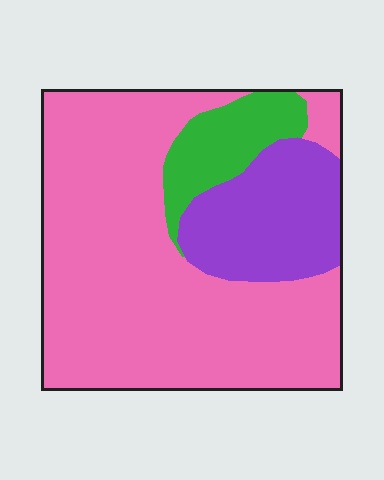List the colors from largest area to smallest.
From largest to smallest: pink, purple, green.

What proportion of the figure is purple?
Purple takes up about one fifth (1/5) of the figure.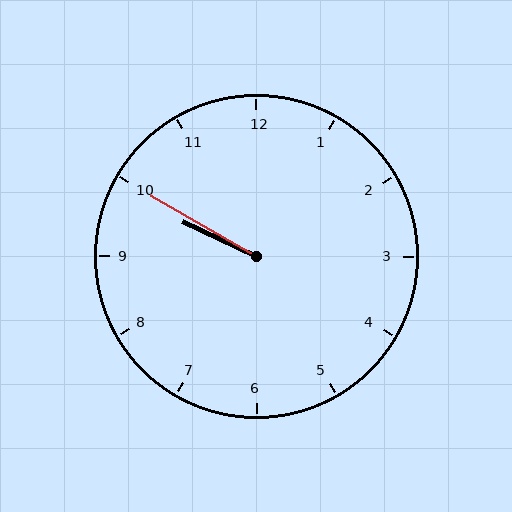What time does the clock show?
9:50.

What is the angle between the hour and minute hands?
Approximately 5 degrees.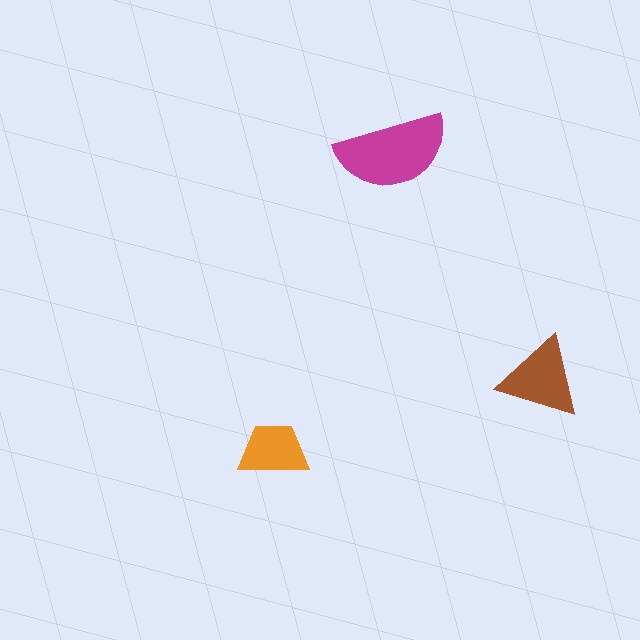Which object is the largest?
The magenta semicircle.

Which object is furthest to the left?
The orange trapezoid is leftmost.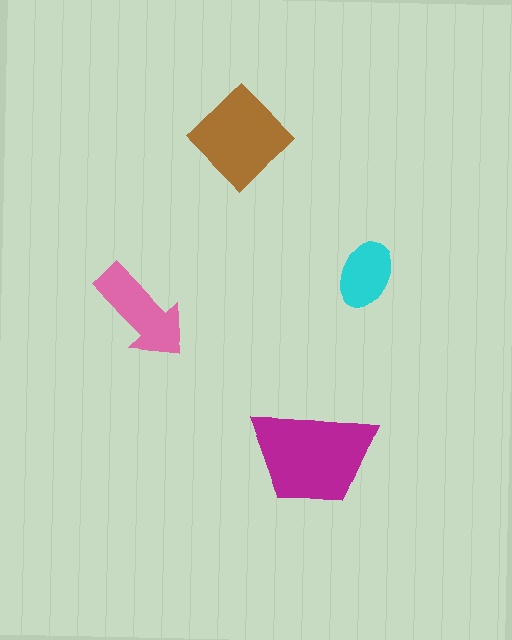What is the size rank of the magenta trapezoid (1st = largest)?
1st.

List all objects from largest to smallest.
The magenta trapezoid, the brown diamond, the pink arrow, the cyan ellipse.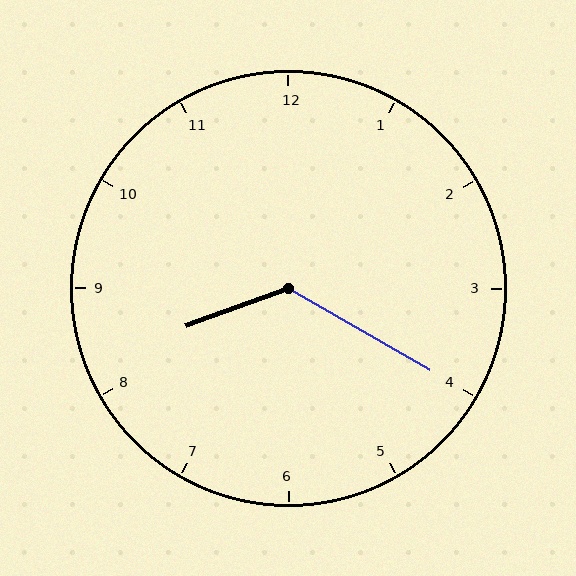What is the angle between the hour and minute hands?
Approximately 130 degrees.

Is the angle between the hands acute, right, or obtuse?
It is obtuse.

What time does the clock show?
8:20.